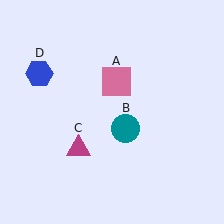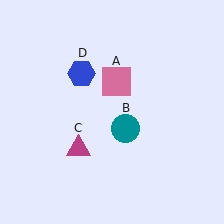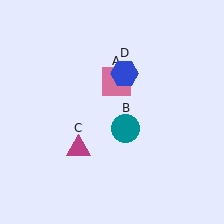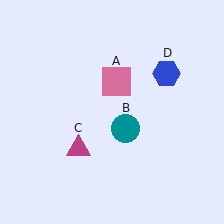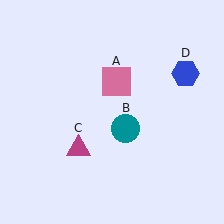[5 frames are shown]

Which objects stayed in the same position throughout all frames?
Pink square (object A) and teal circle (object B) and magenta triangle (object C) remained stationary.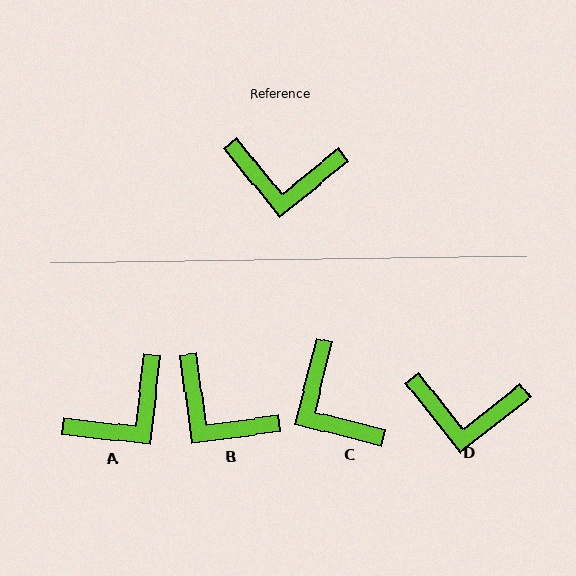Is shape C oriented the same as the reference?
No, it is off by about 53 degrees.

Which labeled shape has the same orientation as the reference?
D.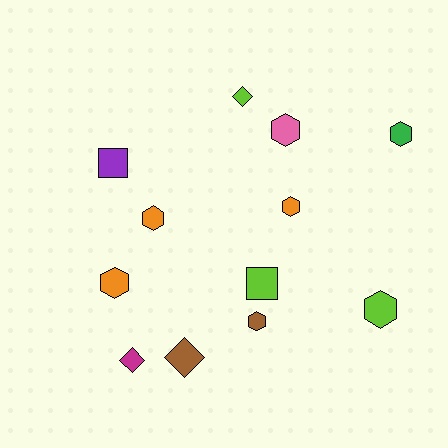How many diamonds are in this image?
There are 3 diamonds.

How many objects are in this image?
There are 12 objects.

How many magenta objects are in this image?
There is 1 magenta object.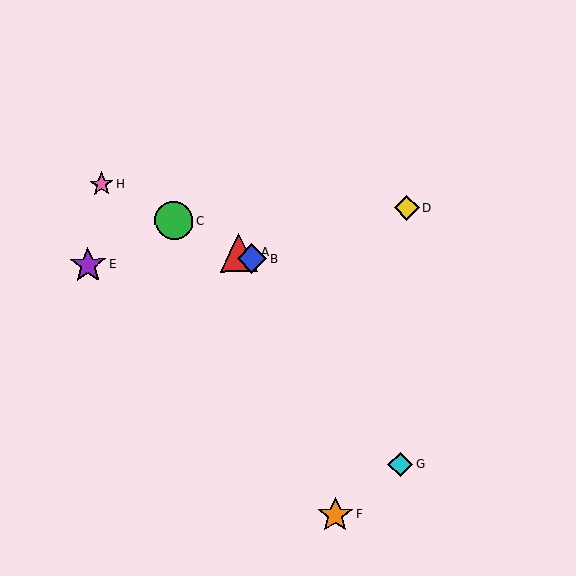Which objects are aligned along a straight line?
Objects A, B, C, H are aligned along a straight line.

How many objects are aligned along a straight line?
4 objects (A, B, C, H) are aligned along a straight line.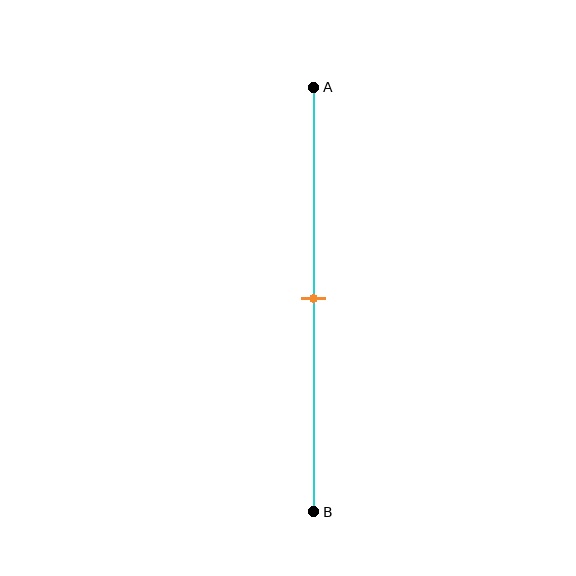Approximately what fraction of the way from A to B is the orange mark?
The orange mark is approximately 50% of the way from A to B.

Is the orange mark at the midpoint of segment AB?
Yes, the mark is approximately at the midpoint.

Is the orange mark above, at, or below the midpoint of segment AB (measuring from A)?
The orange mark is approximately at the midpoint of segment AB.